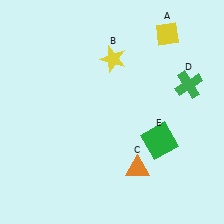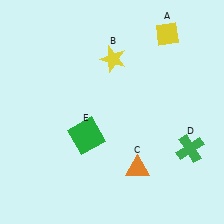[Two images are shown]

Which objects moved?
The objects that moved are: the green cross (D), the green square (E).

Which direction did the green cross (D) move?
The green cross (D) moved down.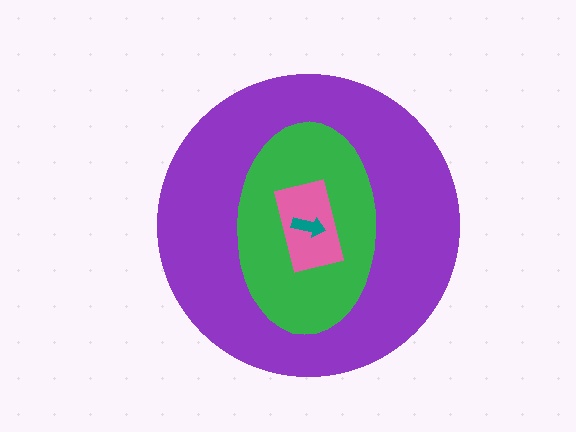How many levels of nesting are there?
4.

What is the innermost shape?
The teal arrow.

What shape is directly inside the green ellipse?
The pink rectangle.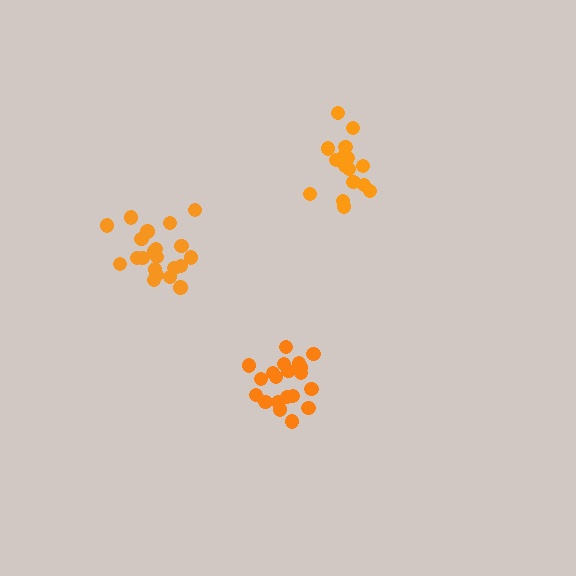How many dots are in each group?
Group 1: 21 dots, Group 2: 17 dots, Group 3: 21 dots (59 total).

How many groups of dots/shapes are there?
There are 3 groups.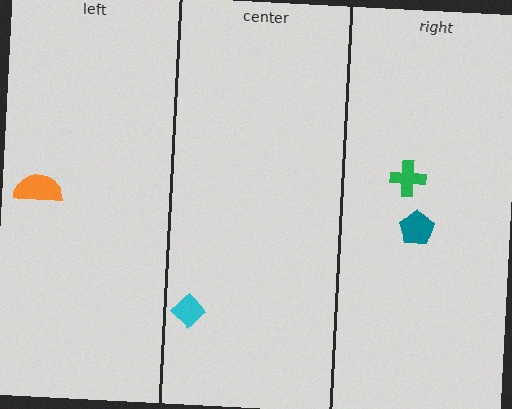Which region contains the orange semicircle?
The left region.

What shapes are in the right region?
The teal pentagon, the green cross.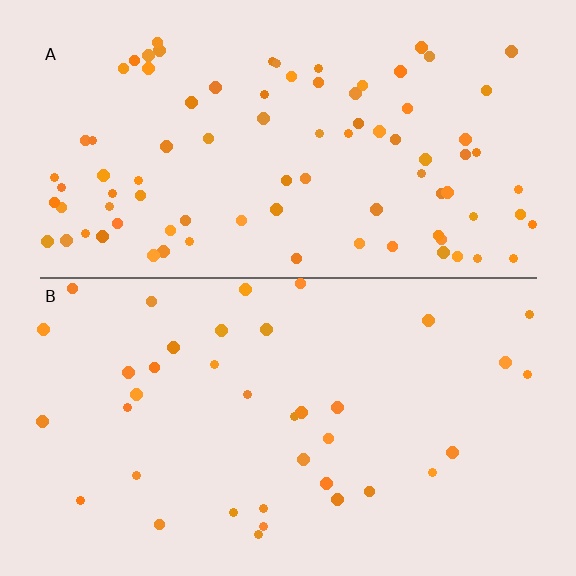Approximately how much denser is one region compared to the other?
Approximately 2.3× — region A over region B.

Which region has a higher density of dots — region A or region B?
A (the top).